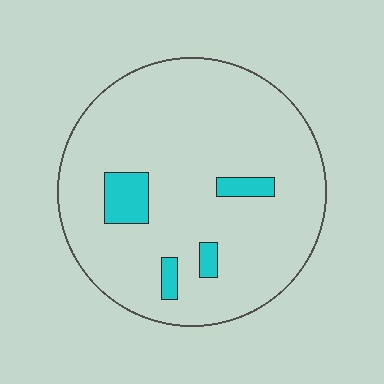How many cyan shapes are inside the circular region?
4.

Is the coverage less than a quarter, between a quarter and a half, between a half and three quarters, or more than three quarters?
Less than a quarter.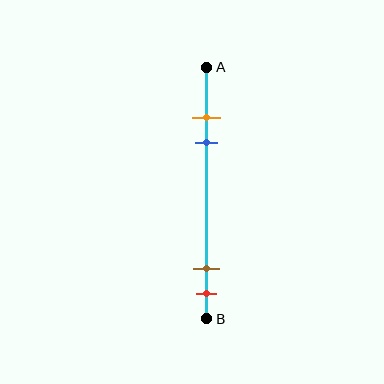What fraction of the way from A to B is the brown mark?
The brown mark is approximately 80% (0.8) of the way from A to B.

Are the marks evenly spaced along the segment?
No, the marks are not evenly spaced.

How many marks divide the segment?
There are 4 marks dividing the segment.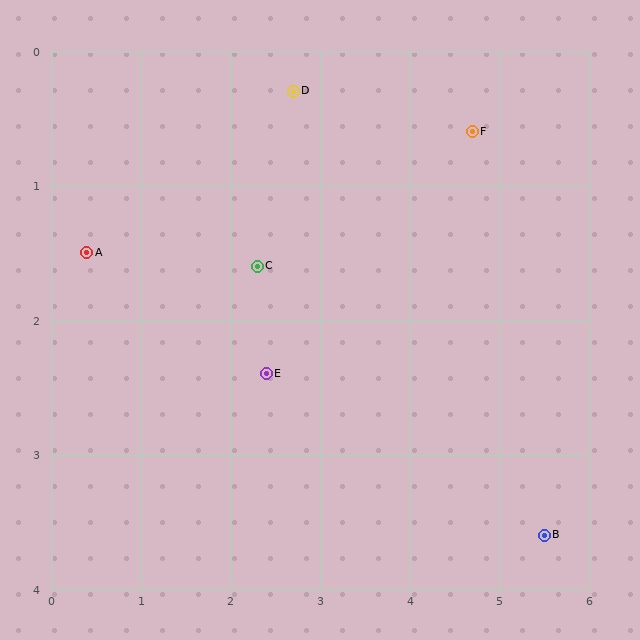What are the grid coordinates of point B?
Point B is at approximately (5.5, 3.6).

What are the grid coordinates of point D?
Point D is at approximately (2.7, 0.3).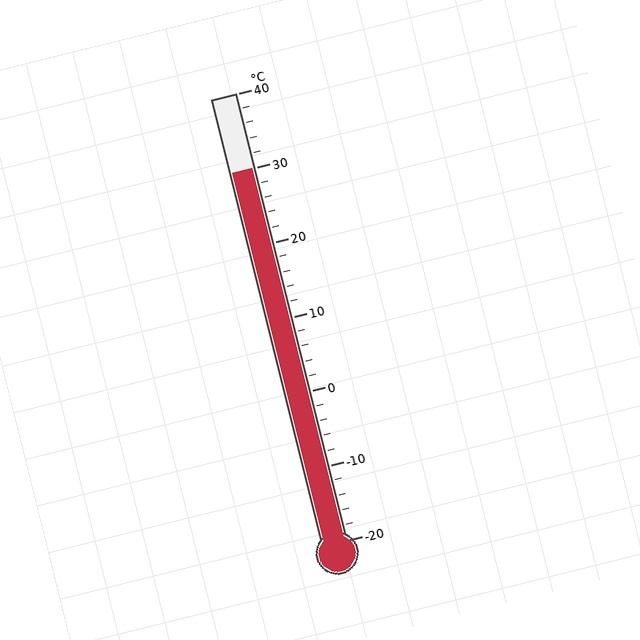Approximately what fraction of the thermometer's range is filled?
The thermometer is filled to approximately 85% of its range.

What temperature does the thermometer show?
The thermometer shows approximately 30°C.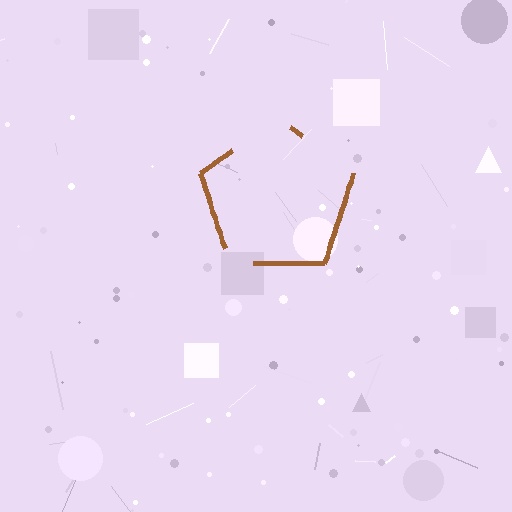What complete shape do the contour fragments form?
The contour fragments form a pentagon.